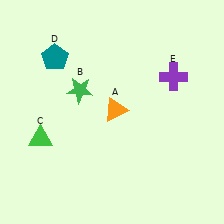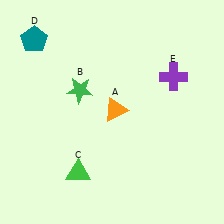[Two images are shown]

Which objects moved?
The objects that moved are: the green triangle (C), the teal pentagon (D).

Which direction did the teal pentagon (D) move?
The teal pentagon (D) moved left.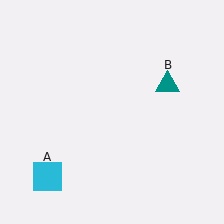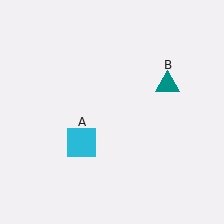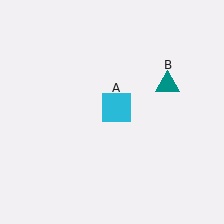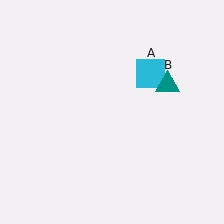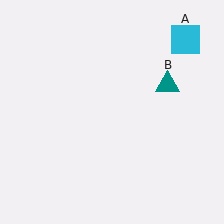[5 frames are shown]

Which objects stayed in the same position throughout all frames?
Teal triangle (object B) remained stationary.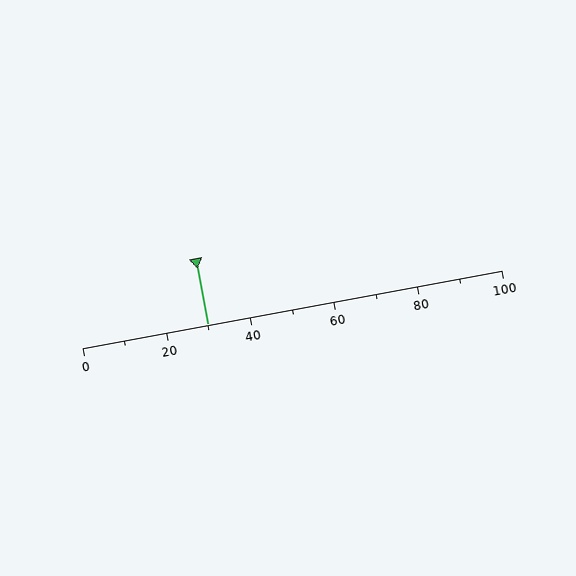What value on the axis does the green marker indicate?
The marker indicates approximately 30.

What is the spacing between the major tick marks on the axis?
The major ticks are spaced 20 apart.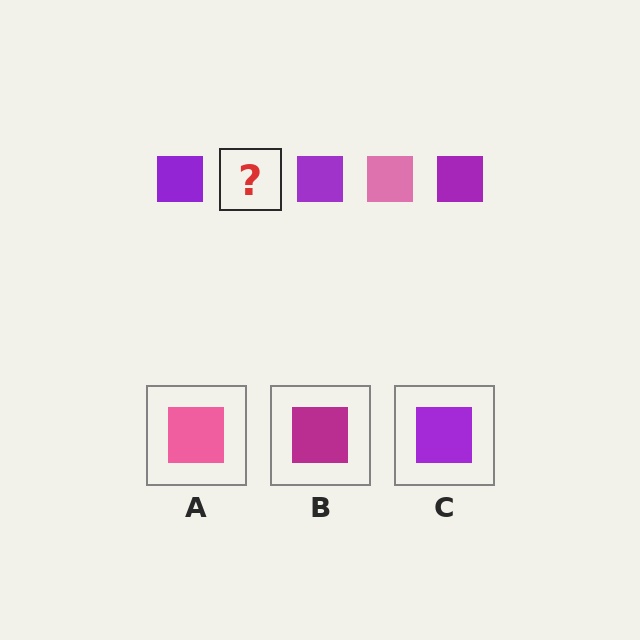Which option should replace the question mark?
Option A.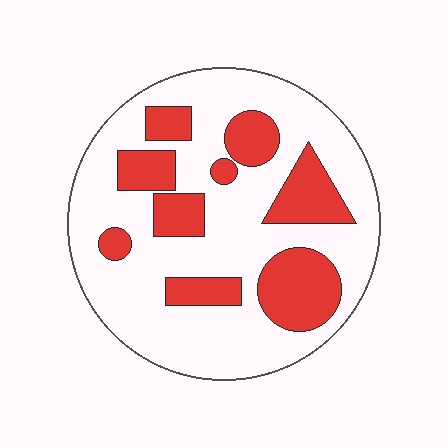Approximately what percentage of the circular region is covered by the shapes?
Approximately 30%.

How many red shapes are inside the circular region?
9.